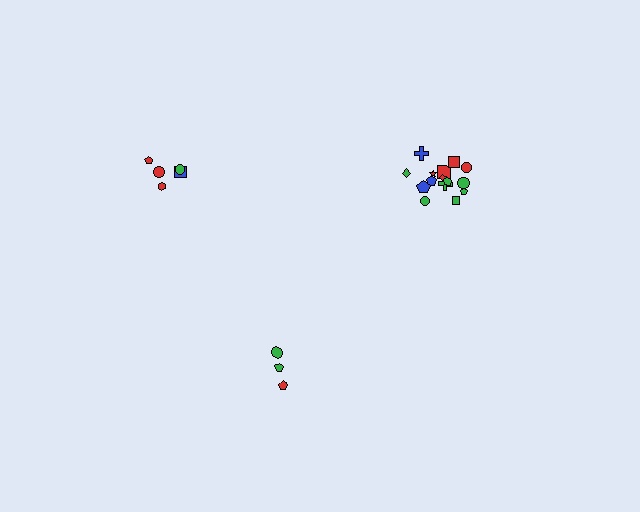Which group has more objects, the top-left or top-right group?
The top-right group.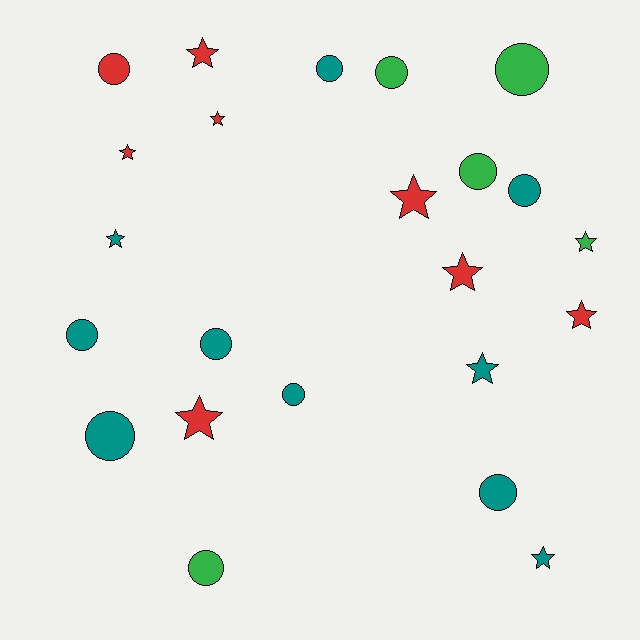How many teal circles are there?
There are 7 teal circles.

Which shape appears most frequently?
Circle, with 12 objects.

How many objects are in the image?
There are 23 objects.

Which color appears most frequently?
Teal, with 10 objects.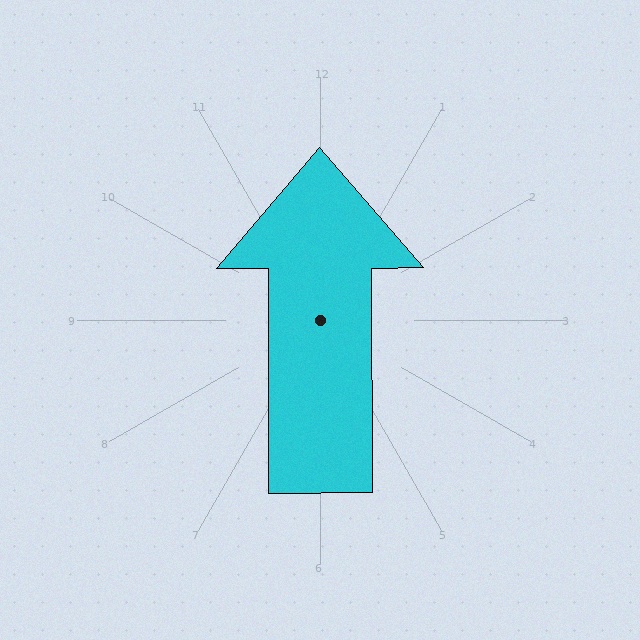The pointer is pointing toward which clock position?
Roughly 12 o'clock.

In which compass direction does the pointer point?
North.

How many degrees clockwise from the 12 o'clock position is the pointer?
Approximately 360 degrees.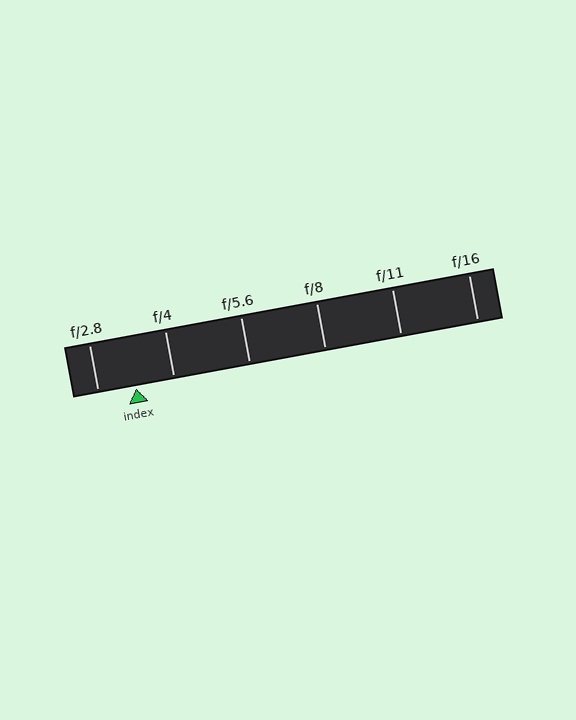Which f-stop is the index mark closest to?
The index mark is closest to f/4.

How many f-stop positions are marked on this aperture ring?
There are 6 f-stop positions marked.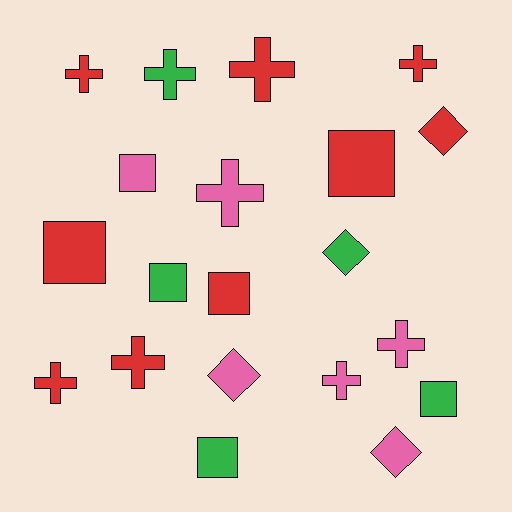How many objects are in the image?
There are 20 objects.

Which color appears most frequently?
Red, with 9 objects.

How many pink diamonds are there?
There are 2 pink diamonds.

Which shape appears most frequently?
Cross, with 9 objects.